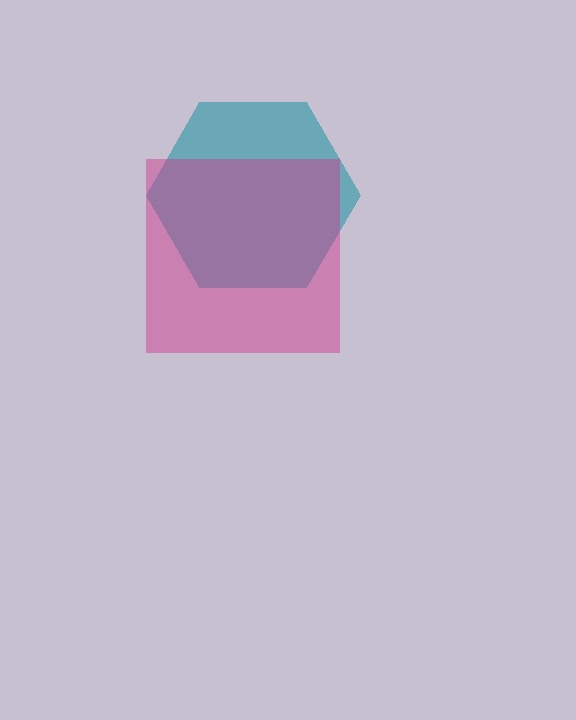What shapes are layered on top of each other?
The layered shapes are: a teal hexagon, a magenta square.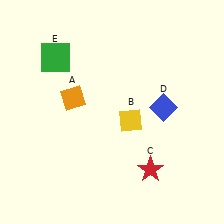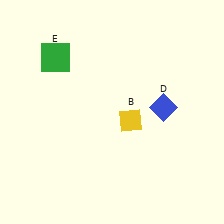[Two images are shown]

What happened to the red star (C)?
The red star (C) was removed in Image 2. It was in the bottom-right area of Image 1.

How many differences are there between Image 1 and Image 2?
There are 2 differences between the two images.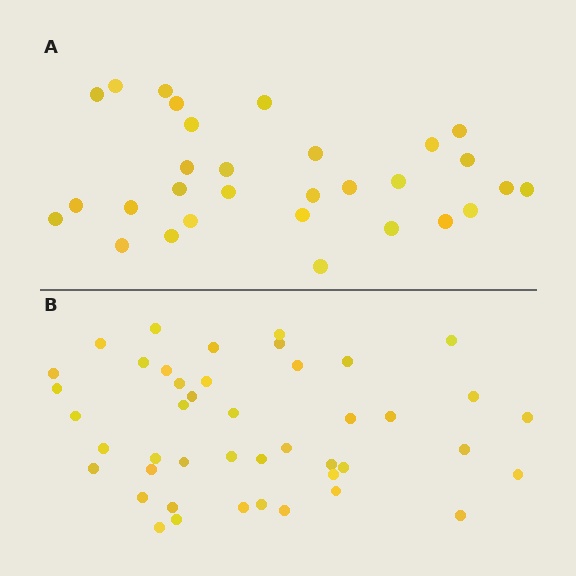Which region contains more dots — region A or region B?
Region B (the bottom region) has more dots.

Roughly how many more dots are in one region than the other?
Region B has approximately 15 more dots than region A.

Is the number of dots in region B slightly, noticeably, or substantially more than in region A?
Region B has substantially more. The ratio is roughly 1.5 to 1.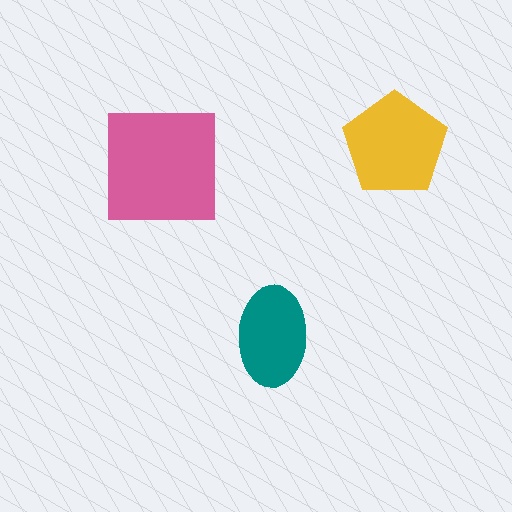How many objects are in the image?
There are 3 objects in the image.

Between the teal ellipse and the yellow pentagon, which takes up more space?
The yellow pentagon.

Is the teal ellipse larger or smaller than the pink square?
Smaller.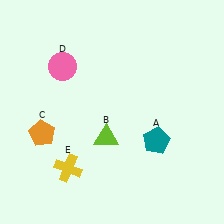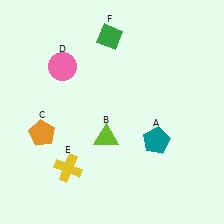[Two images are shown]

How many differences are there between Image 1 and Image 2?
There is 1 difference between the two images.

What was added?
A green diamond (F) was added in Image 2.